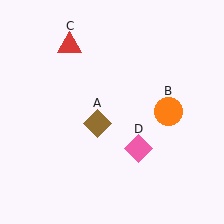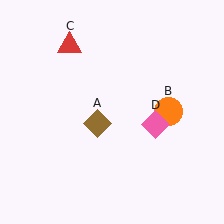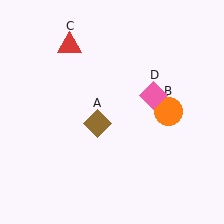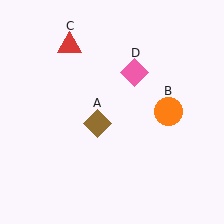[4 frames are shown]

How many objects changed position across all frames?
1 object changed position: pink diamond (object D).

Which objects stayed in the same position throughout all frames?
Brown diamond (object A) and orange circle (object B) and red triangle (object C) remained stationary.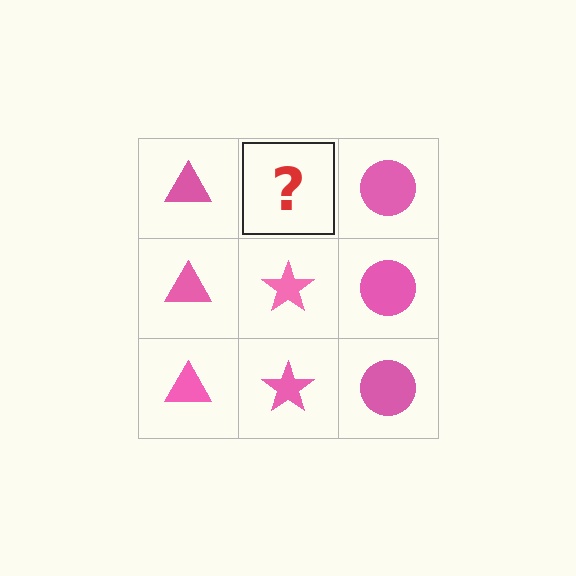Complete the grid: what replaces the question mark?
The question mark should be replaced with a pink star.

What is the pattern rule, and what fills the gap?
The rule is that each column has a consistent shape. The gap should be filled with a pink star.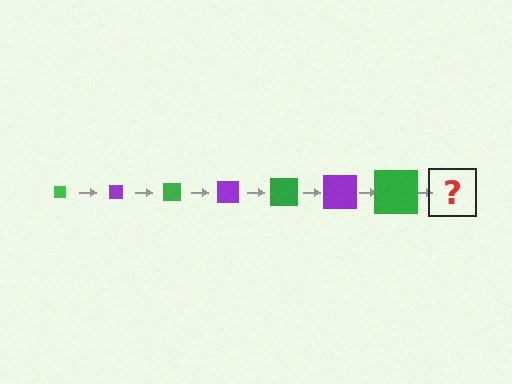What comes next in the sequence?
The next element should be a purple square, larger than the previous one.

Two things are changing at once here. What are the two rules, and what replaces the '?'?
The two rules are that the square grows larger each step and the color cycles through green and purple. The '?' should be a purple square, larger than the previous one.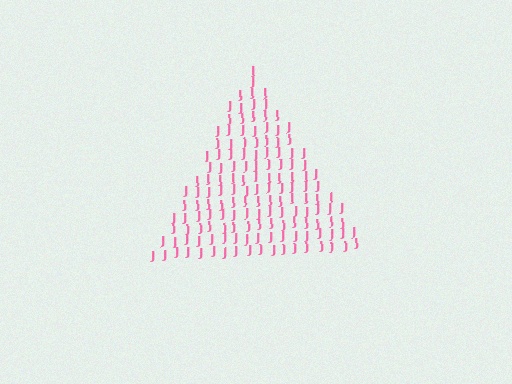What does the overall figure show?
The overall figure shows a triangle.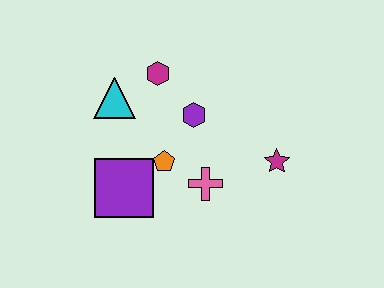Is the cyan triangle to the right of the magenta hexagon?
No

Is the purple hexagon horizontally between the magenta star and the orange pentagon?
Yes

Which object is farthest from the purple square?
The magenta star is farthest from the purple square.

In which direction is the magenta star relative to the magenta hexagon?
The magenta star is to the right of the magenta hexagon.